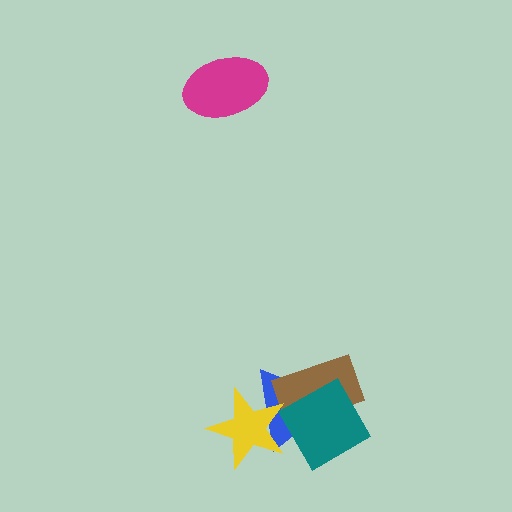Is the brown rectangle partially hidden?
Yes, it is partially covered by another shape.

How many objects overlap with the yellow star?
2 objects overlap with the yellow star.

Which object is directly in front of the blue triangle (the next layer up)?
The brown rectangle is directly in front of the blue triangle.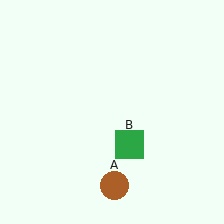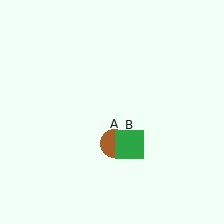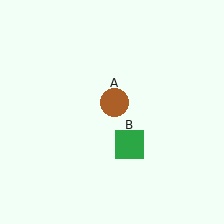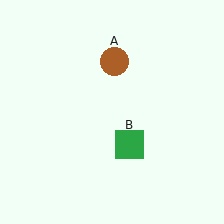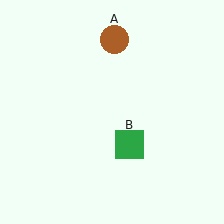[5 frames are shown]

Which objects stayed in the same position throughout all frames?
Green square (object B) remained stationary.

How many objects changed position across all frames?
1 object changed position: brown circle (object A).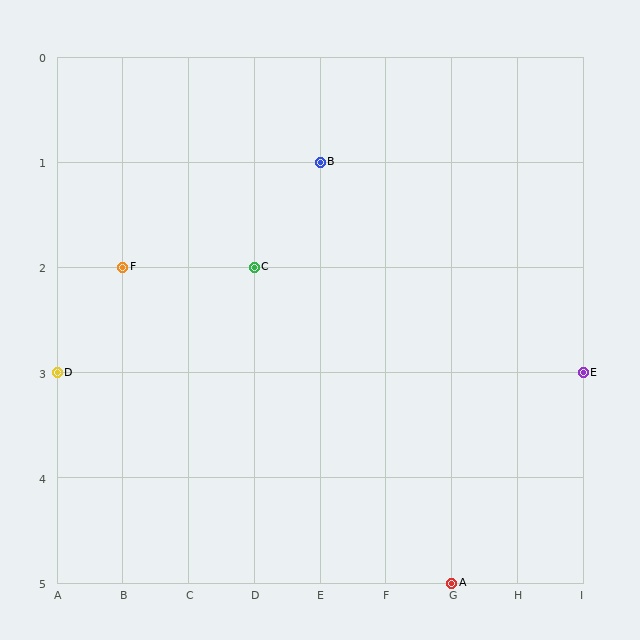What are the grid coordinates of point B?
Point B is at grid coordinates (E, 1).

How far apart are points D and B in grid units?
Points D and B are 4 columns and 2 rows apart (about 4.5 grid units diagonally).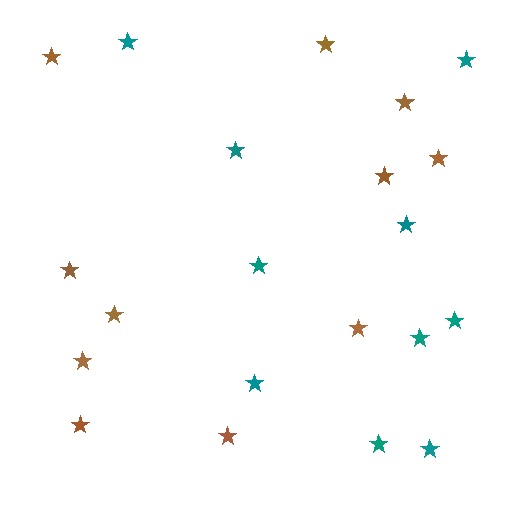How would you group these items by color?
There are 2 groups: one group of teal stars (10) and one group of brown stars (11).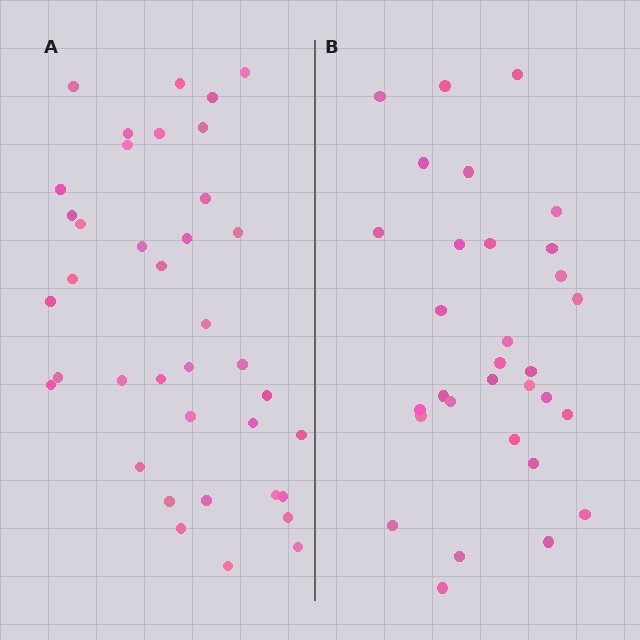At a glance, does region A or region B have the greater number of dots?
Region A (the left region) has more dots.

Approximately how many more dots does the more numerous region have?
Region A has roughly 8 or so more dots than region B.